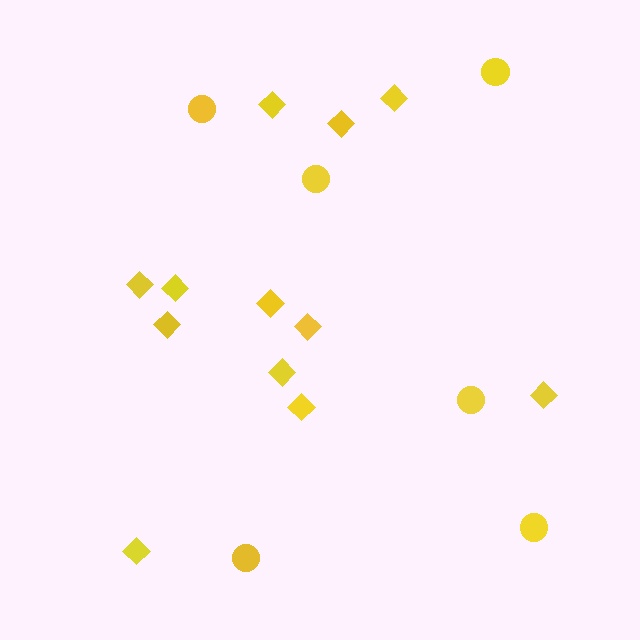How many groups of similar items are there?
There are 2 groups: one group of circles (6) and one group of diamonds (12).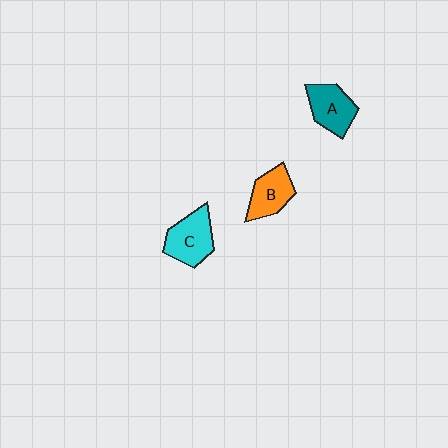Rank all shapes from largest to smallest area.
From largest to smallest: C (cyan), A (teal), B (orange).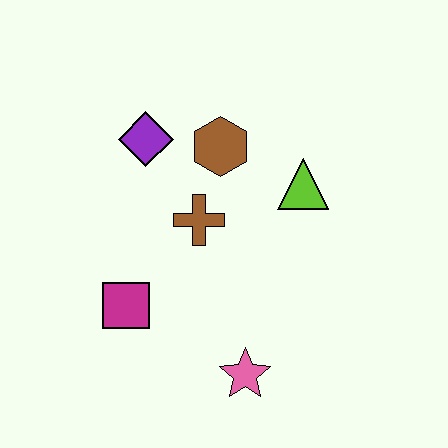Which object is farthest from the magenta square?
The lime triangle is farthest from the magenta square.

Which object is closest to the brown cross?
The brown hexagon is closest to the brown cross.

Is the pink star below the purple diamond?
Yes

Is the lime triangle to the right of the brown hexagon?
Yes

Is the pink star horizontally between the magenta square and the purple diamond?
No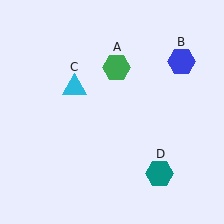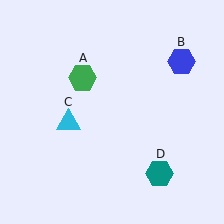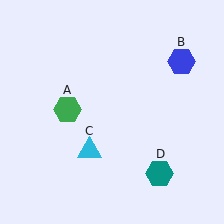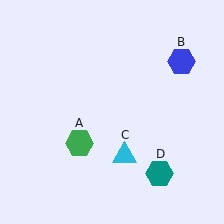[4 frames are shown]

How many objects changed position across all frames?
2 objects changed position: green hexagon (object A), cyan triangle (object C).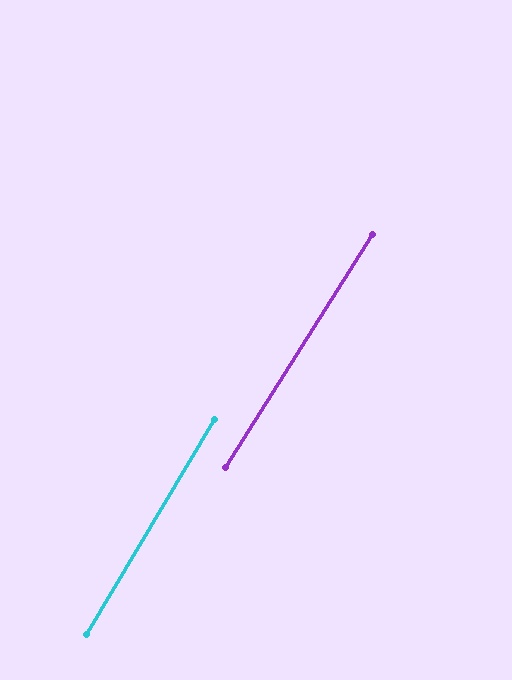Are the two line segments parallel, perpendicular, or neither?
Parallel — their directions differ by only 1.4°.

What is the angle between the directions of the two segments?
Approximately 1 degree.